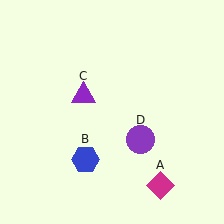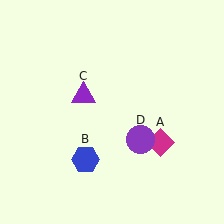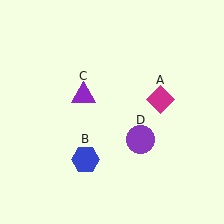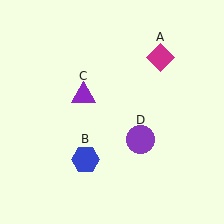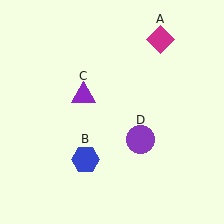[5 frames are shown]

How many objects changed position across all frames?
1 object changed position: magenta diamond (object A).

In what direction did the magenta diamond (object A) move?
The magenta diamond (object A) moved up.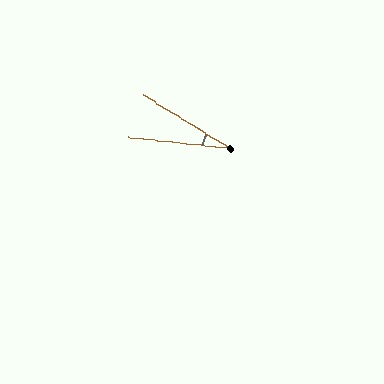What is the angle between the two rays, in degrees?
Approximately 25 degrees.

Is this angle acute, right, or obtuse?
It is acute.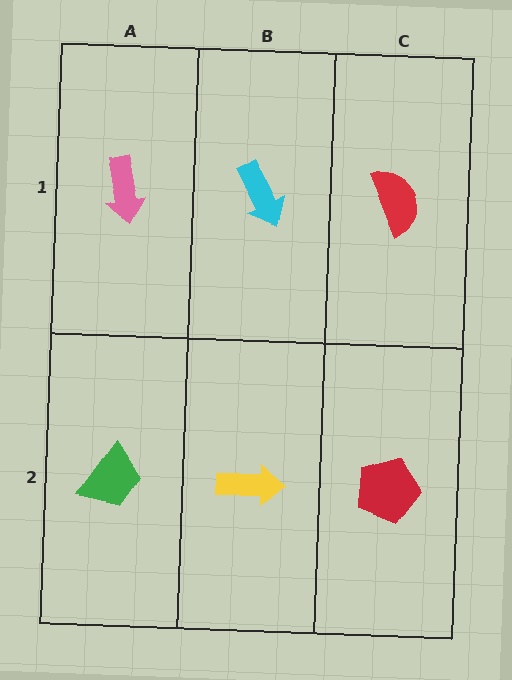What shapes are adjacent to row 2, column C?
A red semicircle (row 1, column C), a yellow arrow (row 2, column B).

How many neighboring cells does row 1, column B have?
3.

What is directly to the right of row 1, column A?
A cyan arrow.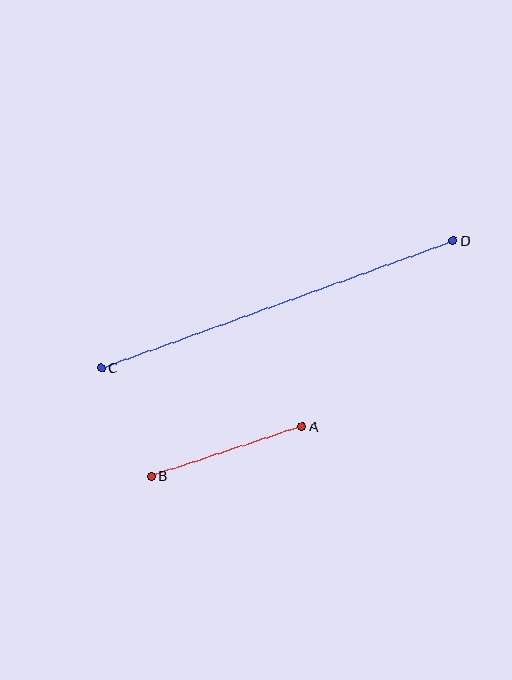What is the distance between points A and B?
The distance is approximately 159 pixels.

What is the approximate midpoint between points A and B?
The midpoint is at approximately (227, 451) pixels.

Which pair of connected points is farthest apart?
Points C and D are farthest apart.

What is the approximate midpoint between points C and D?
The midpoint is at approximately (277, 304) pixels.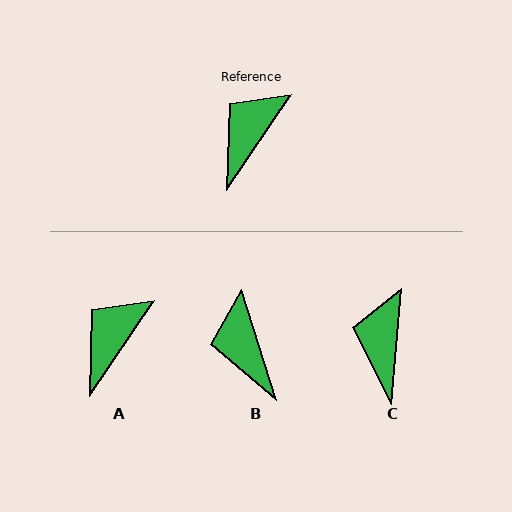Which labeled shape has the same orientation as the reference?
A.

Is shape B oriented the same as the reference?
No, it is off by about 52 degrees.